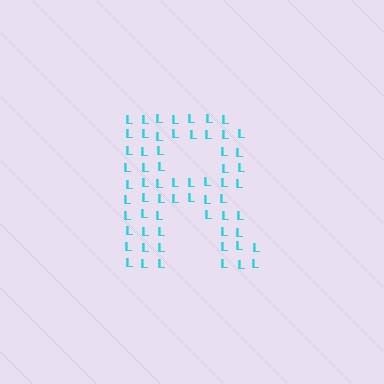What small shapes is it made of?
It is made of small letter L's.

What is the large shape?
The large shape is the letter R.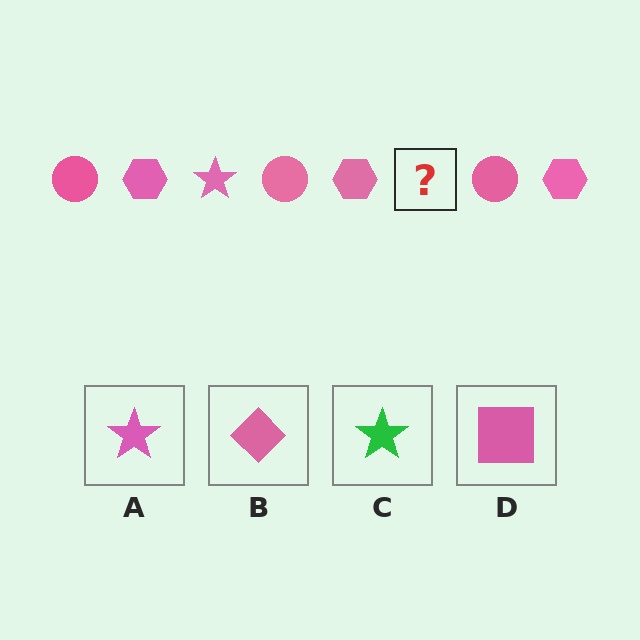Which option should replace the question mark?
Option A.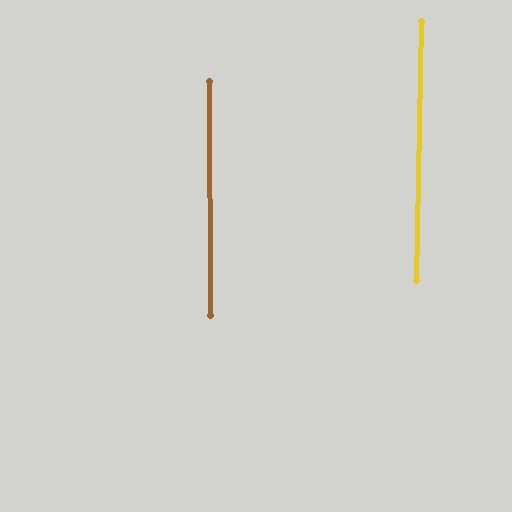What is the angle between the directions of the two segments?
Approximately 1 degree.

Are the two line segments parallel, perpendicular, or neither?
Parallel — their directions differ by only 1.4°.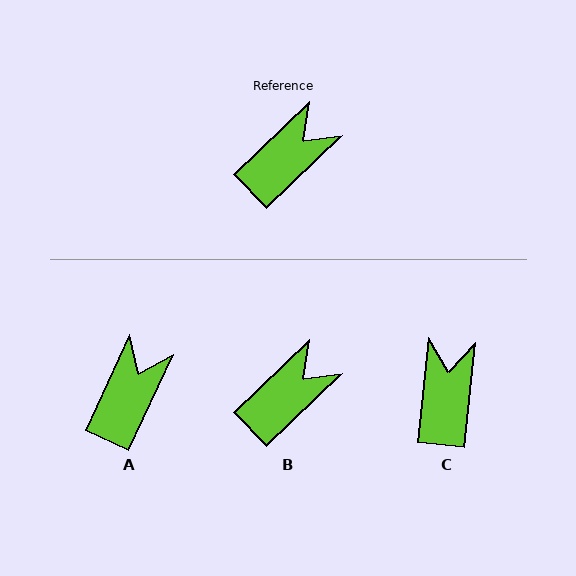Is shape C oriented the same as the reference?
No, it is off by about 40 degrees.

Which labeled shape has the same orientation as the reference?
B.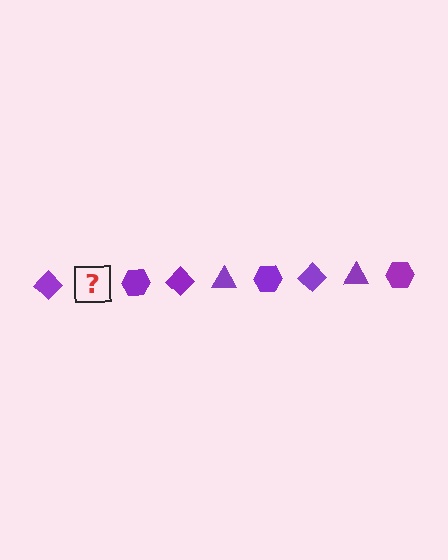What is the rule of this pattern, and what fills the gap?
The rule is that the pattern cycles through diamond, triangle, hexagon shapes in purple. The gap should be filled with a purple triangle.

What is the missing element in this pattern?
The missing element is a purple triangle.